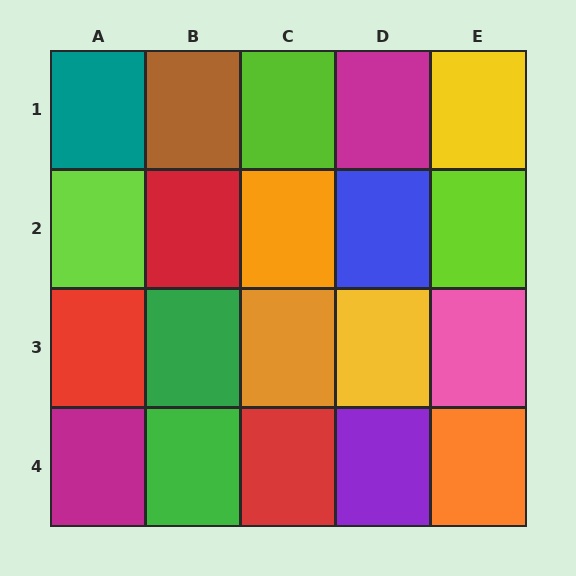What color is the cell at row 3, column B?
Green.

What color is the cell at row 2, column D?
Blue.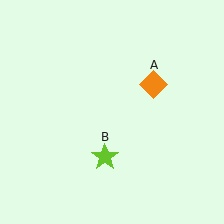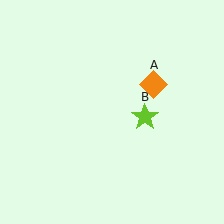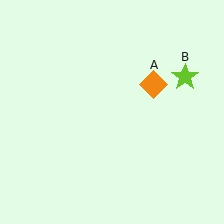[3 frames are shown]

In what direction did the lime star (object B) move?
The lime star (object B) moved up and to the right.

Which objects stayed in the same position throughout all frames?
Orange diamond (object A) remained stationary.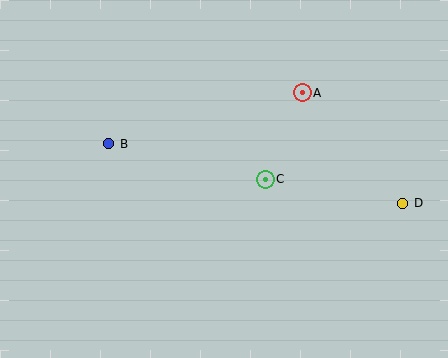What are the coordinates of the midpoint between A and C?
The midpoint between A and C is at (284, 136).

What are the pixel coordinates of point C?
Point C is at (265, 179).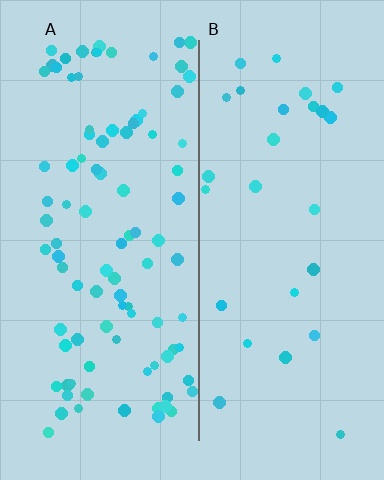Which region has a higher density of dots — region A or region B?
A (the left).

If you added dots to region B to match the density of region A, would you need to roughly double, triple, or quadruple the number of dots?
Approximately triple.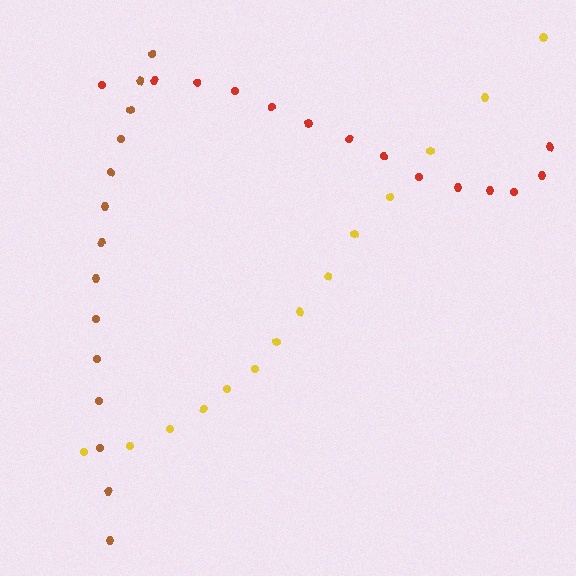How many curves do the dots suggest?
There are 3 distinct paths.